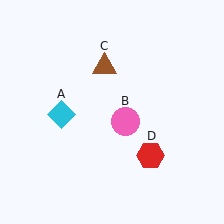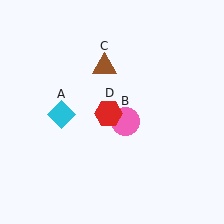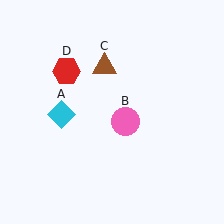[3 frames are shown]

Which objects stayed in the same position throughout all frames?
Cyan diamond (object A) and pink circle (object B) and brown triangle (object C) remained stationary.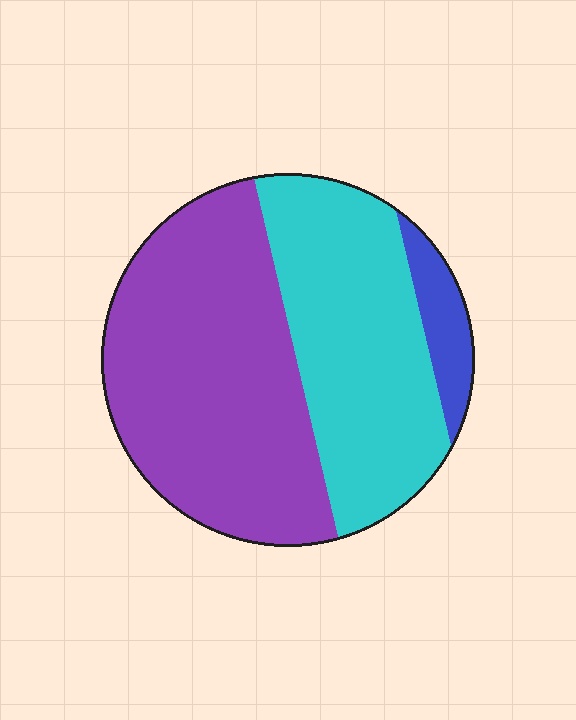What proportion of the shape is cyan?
Cyan takes up between a quarter and a half of the shape.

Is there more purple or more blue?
Purple.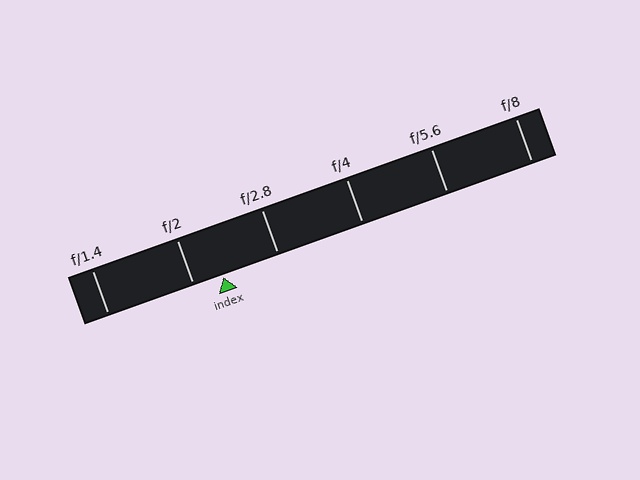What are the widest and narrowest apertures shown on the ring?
The widest aperture shown is f/1.4 and the narrowest is f/8.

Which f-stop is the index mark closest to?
The index mark is closest to f/2.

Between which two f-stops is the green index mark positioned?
The index mark is between f/2 and f/2.8.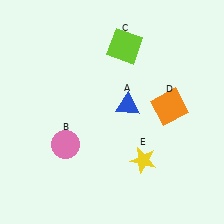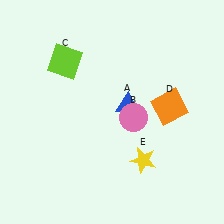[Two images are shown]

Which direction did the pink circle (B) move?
The pink circle (B) moved right.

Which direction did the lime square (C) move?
The lime square (C) moved left.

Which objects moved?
The objects that moved are: the pink circle (B), the lime square (C).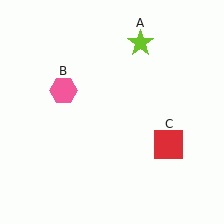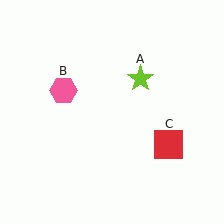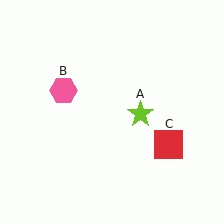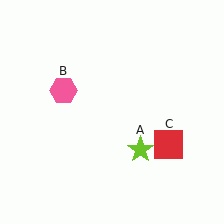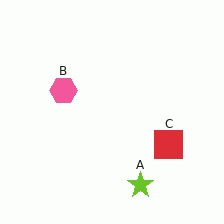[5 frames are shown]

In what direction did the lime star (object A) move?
The lime star (object A) moved down.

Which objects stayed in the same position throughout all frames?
Pink hexagon (object B) and red square (object C) remained stationary.